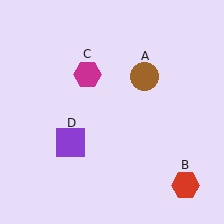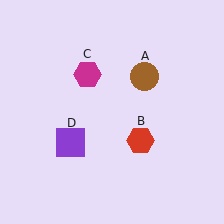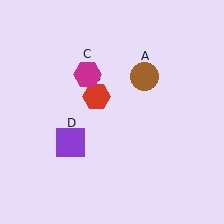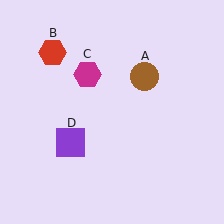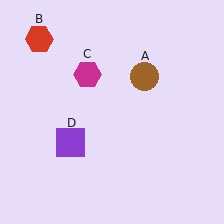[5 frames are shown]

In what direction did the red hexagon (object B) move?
The red hexagon (object B) moved up and to the left.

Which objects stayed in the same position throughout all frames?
Brown circle (object A) and magenta hexagon (object C) and purple square (object D) remained stationary.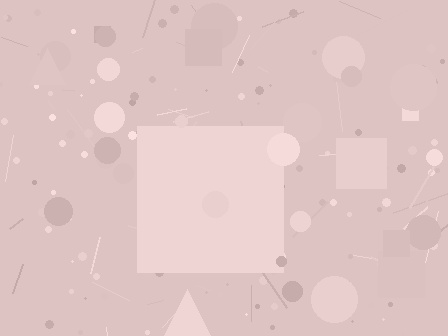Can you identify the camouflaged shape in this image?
The camouflaged shape is a square.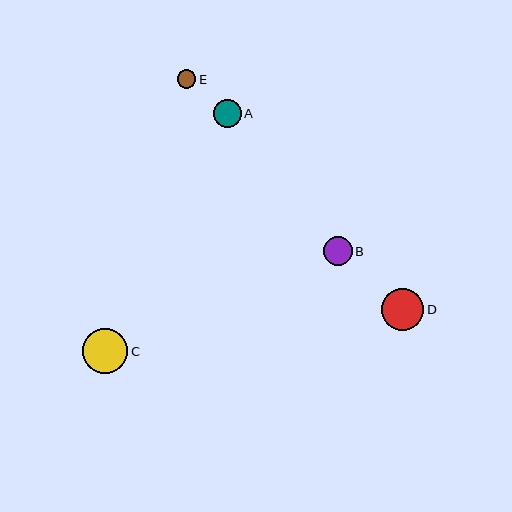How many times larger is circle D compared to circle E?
Circle D is approximately 2.3 times the size of circle E.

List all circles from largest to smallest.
From largest to smallest: C, D, B, A, E.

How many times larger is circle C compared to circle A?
Circle C is approximately 1.6 times the size of circle A.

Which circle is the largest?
Circle C is the largest with a size of approximately 45 pixels.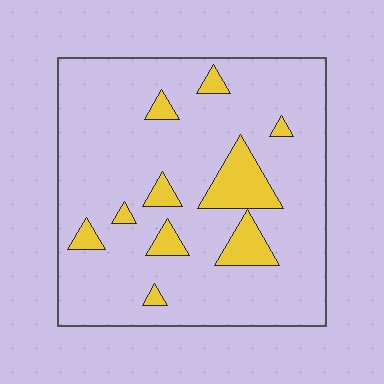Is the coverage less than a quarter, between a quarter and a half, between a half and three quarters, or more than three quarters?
Less than a quarter.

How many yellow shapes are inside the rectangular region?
10.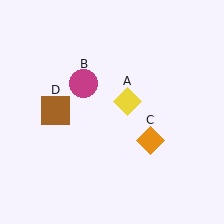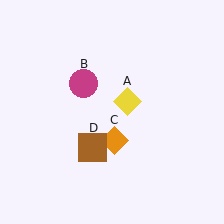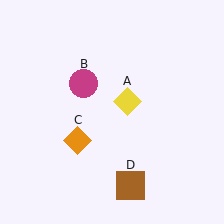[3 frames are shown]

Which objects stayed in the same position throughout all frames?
Yellow diamond (object A) and magenta circle (object B) remained stationary.